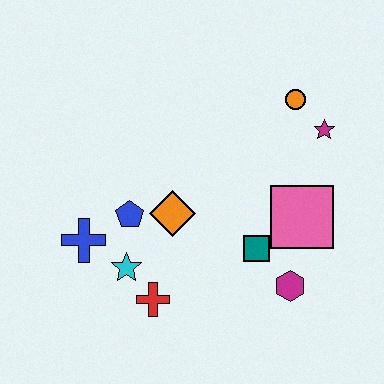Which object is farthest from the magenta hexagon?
The blue cross is farthest from the magenta hexagon.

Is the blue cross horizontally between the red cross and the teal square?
No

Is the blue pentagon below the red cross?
No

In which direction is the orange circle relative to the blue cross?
The orange circle is to the right of the blue cross.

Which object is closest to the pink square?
The teal square is closest to the pink square.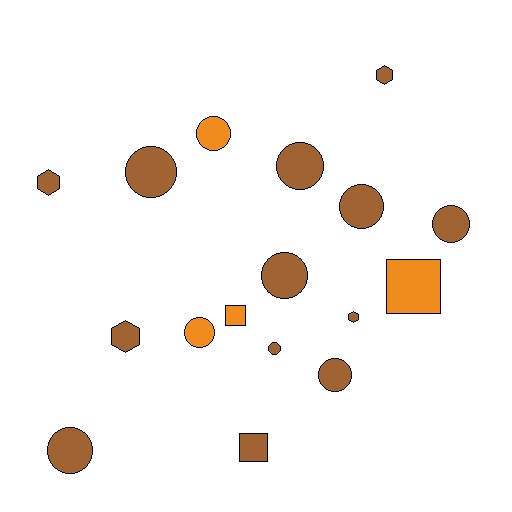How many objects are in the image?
There are 17 objects.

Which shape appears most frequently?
Circle, with 10 objects.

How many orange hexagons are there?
There are no orange hexagons.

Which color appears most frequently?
Brown, with 13 objects.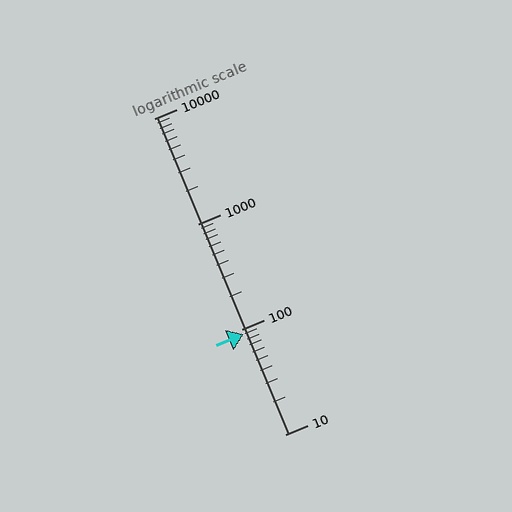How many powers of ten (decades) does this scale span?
The scale spans 3 decades, from 10 to 10000.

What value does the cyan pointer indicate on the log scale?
The pointer indicates approximately 89.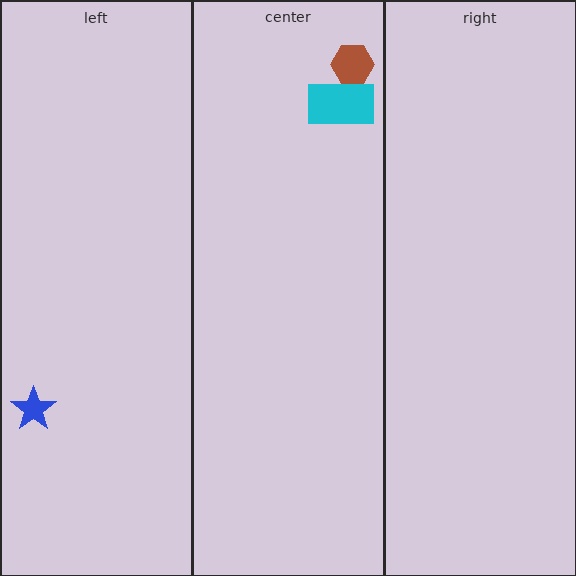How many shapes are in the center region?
2.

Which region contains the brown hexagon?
The center region.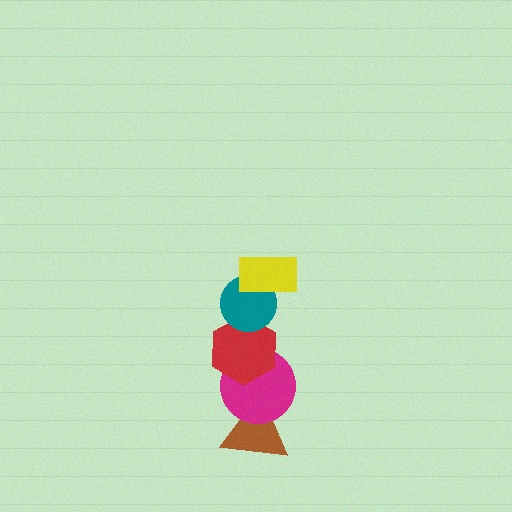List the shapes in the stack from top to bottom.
From top to bottom: the yellow rectangle, the teal circle, the red hexagon, the magenta circle, the brown triangle.